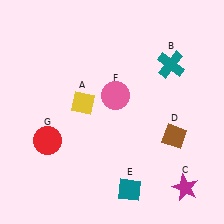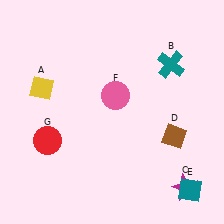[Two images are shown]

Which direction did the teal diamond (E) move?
The teal diamond (E) moved right.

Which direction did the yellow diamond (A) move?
The yellow diamond (A) moved left.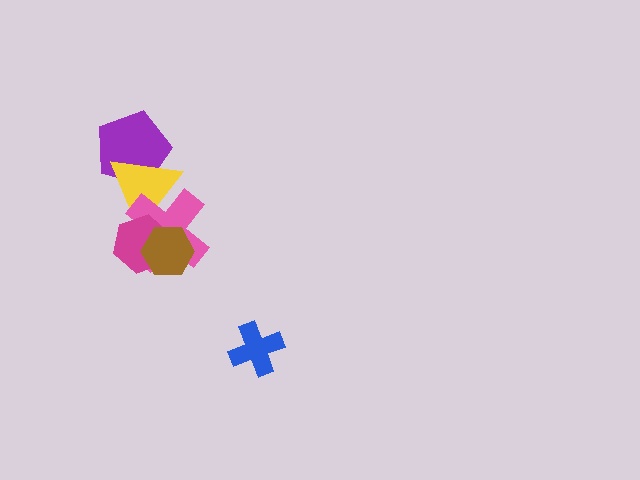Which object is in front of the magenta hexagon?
The brown hexagon is in front of the magenta hexagon.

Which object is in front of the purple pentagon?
The yellow triangle is in front of the purple pentagon.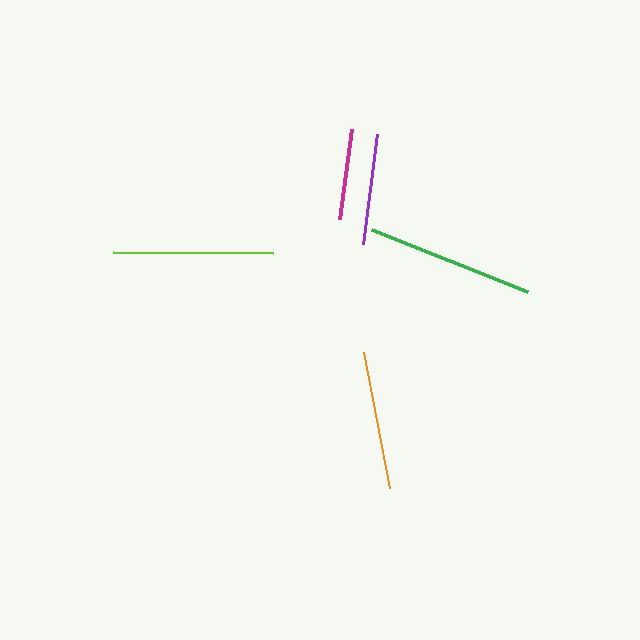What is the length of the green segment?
The green segment is approximately 168 pixels long.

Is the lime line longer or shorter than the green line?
The green line is longer than the lime line.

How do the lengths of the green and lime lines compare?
The green and lime lines are approximately the same length.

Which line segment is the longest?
The green line is the longest at approximately 168 pixels.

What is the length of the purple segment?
The purple segment is approximately 111 pixels long.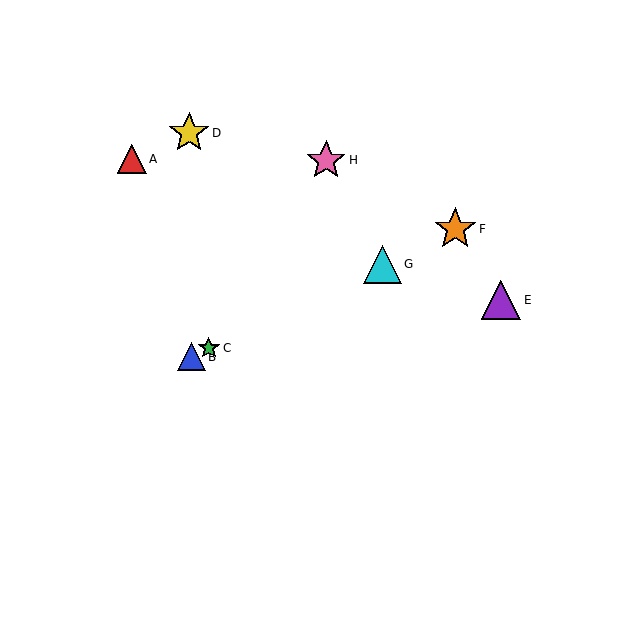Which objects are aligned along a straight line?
Objects B, C, F, G are aligned along a straight line.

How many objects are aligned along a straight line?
4 objects (B, C, F, G) are aligned along a straight line.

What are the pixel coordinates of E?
Object E is at (501, 300).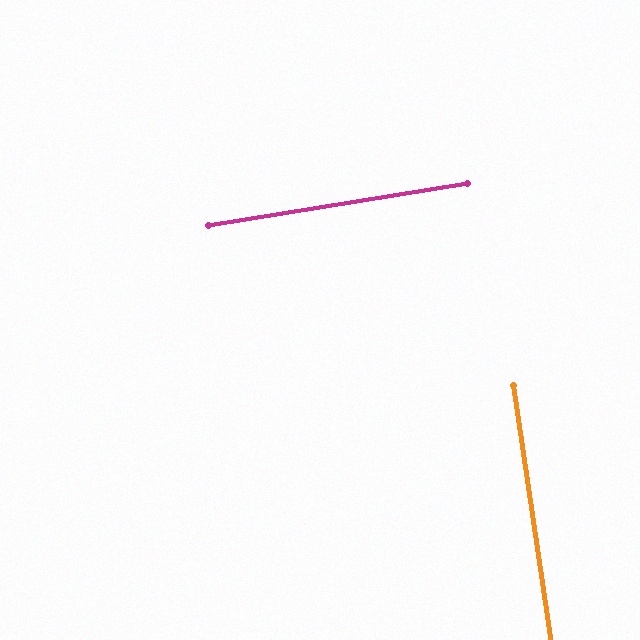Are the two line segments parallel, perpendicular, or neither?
Perpendicular — they meet at approximately 89°.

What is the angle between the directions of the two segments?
Approximately 89 degrees.